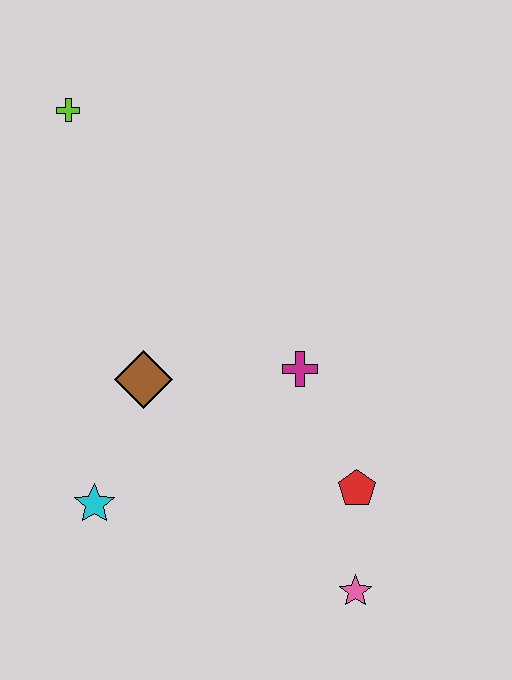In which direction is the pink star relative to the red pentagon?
The pink star is below the red pentagon.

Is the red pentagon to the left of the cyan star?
No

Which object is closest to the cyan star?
The brown diamond is closest to the cyan star.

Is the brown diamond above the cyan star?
Yes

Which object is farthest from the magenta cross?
The lime cross is farthest from the magenta cross.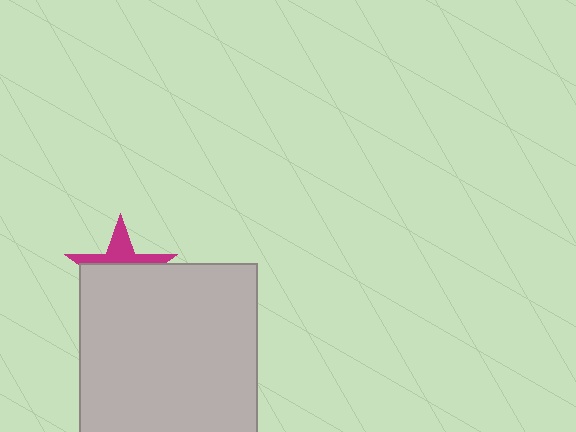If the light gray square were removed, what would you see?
You would see the complete magenta star.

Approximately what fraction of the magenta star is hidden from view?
Roughly 62% of the magenta star is hidden behind the light gray square.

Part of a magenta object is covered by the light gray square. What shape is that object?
It is a star.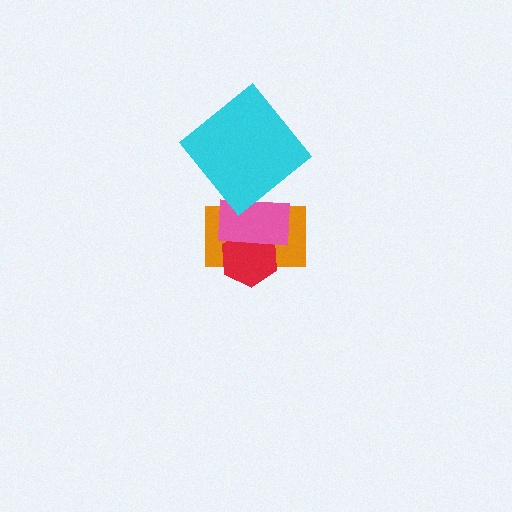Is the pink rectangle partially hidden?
No, no other shape covers it.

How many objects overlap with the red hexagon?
2 objects overlap with the red hexagon.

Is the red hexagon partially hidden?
Yes, it is partially covered by another shape.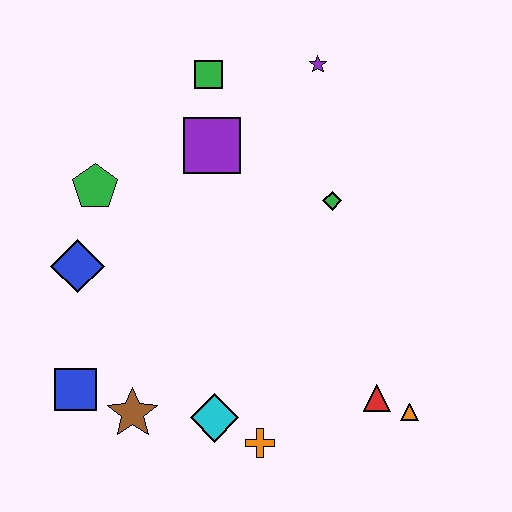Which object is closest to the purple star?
The green square is closest to the purple star.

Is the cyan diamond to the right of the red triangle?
No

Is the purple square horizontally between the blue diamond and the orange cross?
Yes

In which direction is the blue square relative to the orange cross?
The blue square is to the left of the orange cross.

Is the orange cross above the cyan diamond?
No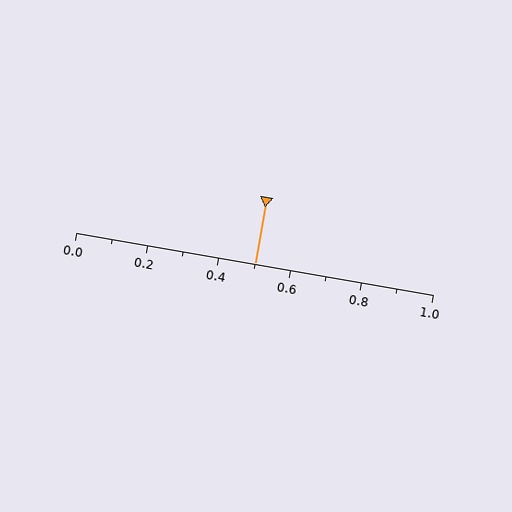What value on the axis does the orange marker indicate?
The marker indicates approximately 0.5.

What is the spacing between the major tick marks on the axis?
The major ticks are spaced 0.2 apart.